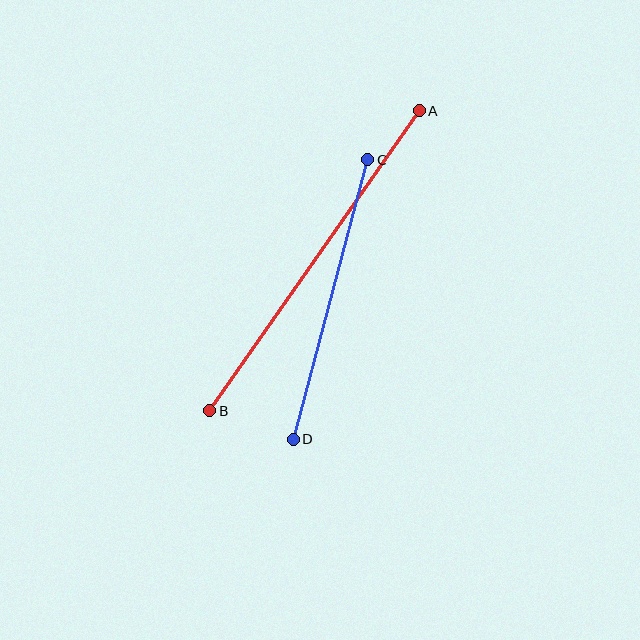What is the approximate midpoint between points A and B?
The midpoint is at approximately (314, 261) pixels.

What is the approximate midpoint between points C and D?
The midpoint is at approximately (330, 299) pixels.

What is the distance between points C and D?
The distance is approximately 290 pixels.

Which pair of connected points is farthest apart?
Points A and B are farthest apart.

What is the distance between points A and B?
The distance is approximately 366 pixels.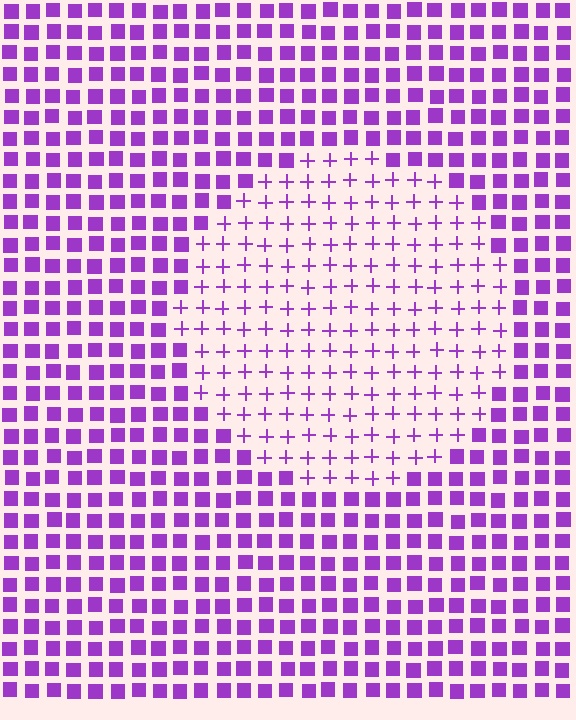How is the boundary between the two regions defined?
The boundary is defined by a change in element shape: plus signs inside vs. squares outside. All elements share the same color and spacing.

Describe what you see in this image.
The image is filled with small purple elements arranged in a uniform grid. A circle-shaped region contains plus signs, while the surrounding area contains squares. The boundary is defined purely by the change in element shape.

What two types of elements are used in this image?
The image uses plus signs inside the circle region and squares outside it.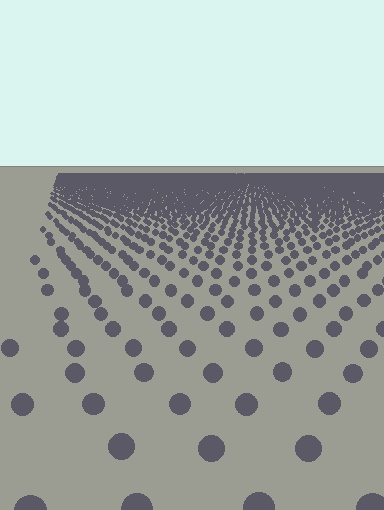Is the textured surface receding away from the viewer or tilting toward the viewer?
The surface is receding away from the viewer. Texture elements get smaller and denser toward the top.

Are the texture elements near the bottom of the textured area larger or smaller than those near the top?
Larger. Near the bottom, elements are closer to the viewer and appear at a bigger on-screen size.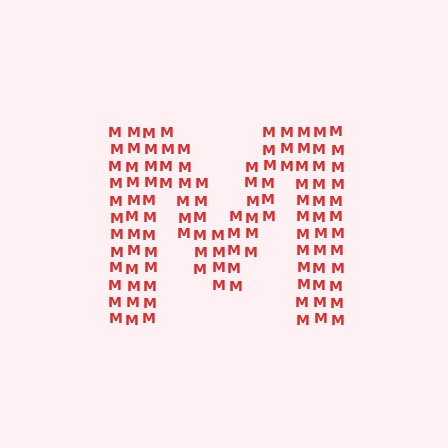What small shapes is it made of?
It is made of small letter M's.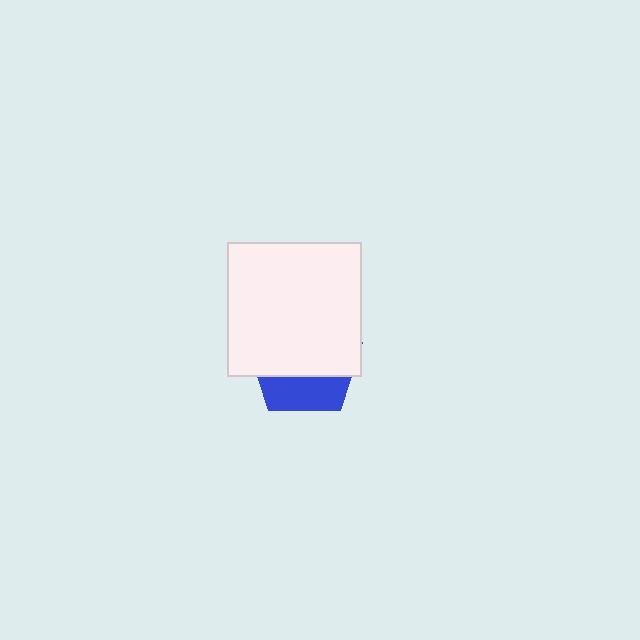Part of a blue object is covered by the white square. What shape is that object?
It is a pentagon.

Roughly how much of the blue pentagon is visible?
A small part of it is visible (roughly 31%).